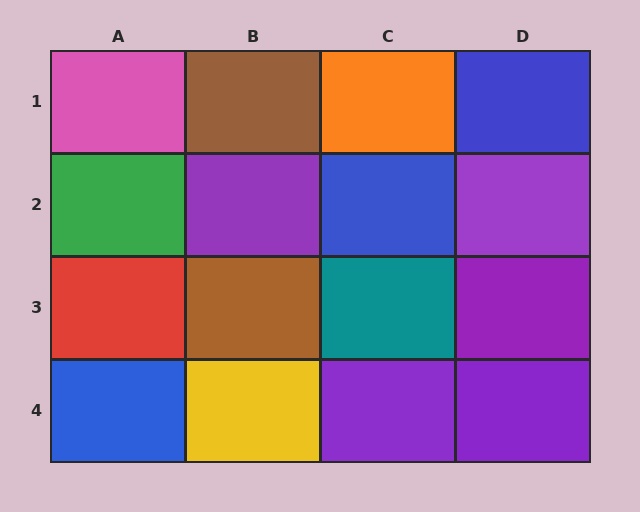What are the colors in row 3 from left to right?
Red, brown, teal, purple.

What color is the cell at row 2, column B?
Purple.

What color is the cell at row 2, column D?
Purple.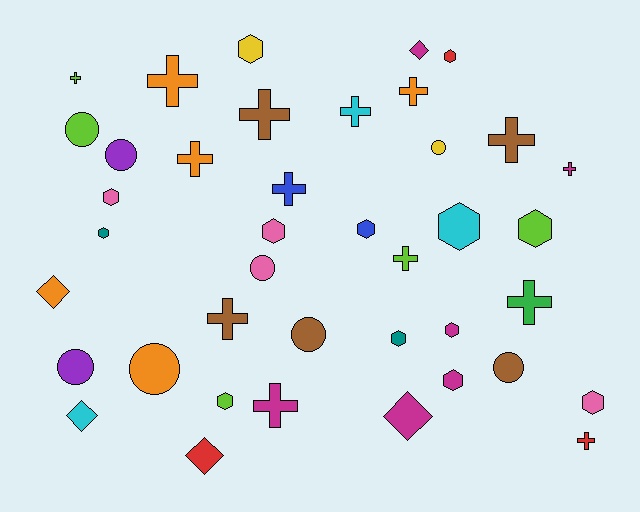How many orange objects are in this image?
There are 5 orange objects.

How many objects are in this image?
There are 40 objects.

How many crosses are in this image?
There are 14 crosses.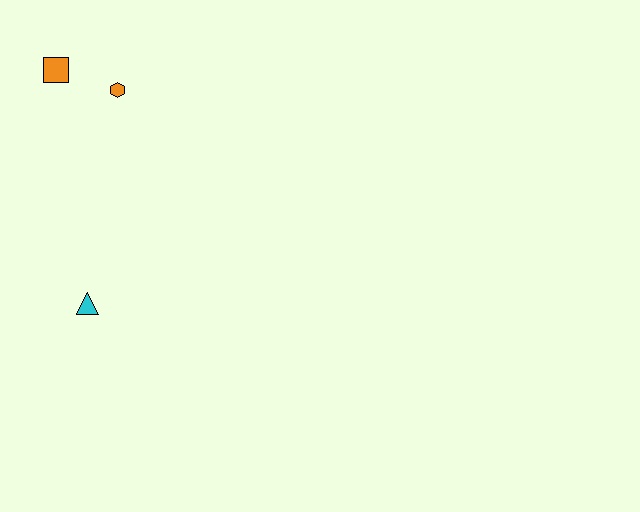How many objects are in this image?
There are 3 objects.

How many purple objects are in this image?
There are no purple objects.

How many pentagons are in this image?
There are no pentagons.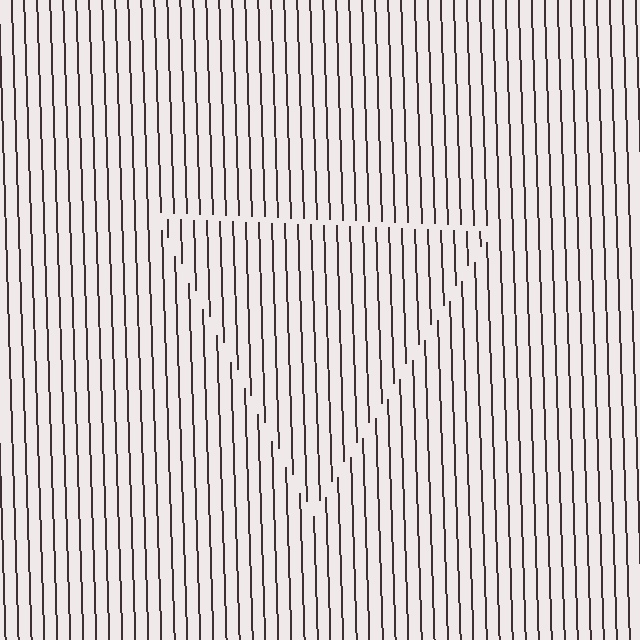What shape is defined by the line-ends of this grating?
An illusory triangle. The interior of the shape contains the same grating, shifted by half a period — the contour is defined by the phase discontinuity where line-ends from the inner and outer gratings abut.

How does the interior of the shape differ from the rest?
The interior of the shape contains the same grating, shifted by half a period — the contour is defined by the phase discontinuity where line-ends from the inner and outer gratings abut.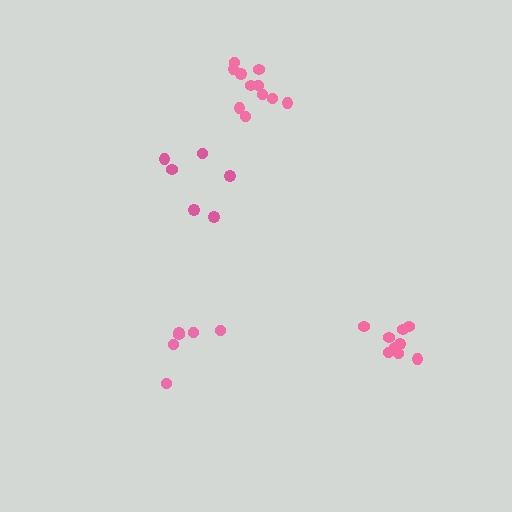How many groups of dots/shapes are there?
There are 4 groups.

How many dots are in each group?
Group 1: 6 dots, Group 2: 9 dots, Group 3: 11 dots, Group 4: 6 dots (32 total).